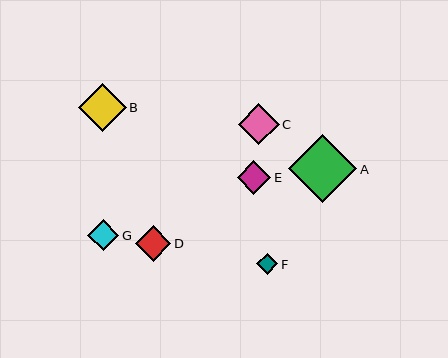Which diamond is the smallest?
Diamond F is the smallest with a size of approximately 21 pixels.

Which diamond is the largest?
Diamond A is the largest with a size of approximately 69 pixels.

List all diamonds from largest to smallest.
From largest to smallest: A, B, C, D, E, G, F.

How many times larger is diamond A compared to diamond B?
Diamond A is approximately 1.4 times the size of diamond B.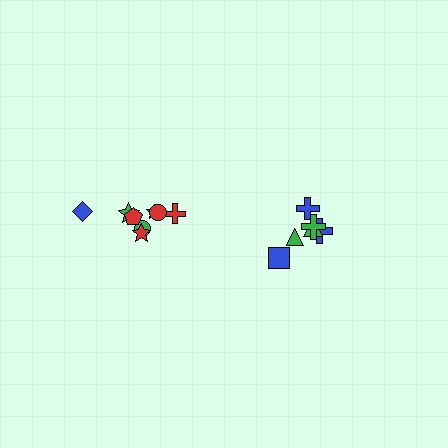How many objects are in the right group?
There are 6 objects.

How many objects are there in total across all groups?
There are 14 objects.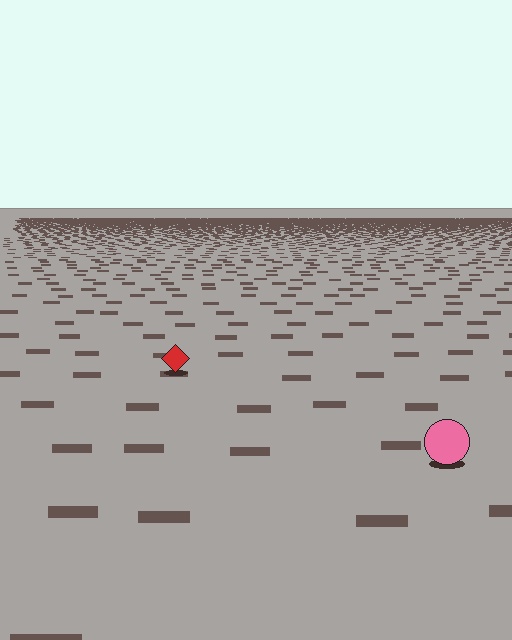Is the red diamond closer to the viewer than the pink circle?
No. The pink circle is closer — you can tell from the texture gradient: the ground texture is coarser near it.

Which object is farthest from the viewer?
The red diamond is farthest from the viewer. It appears smaller and the ground texture around it is denser.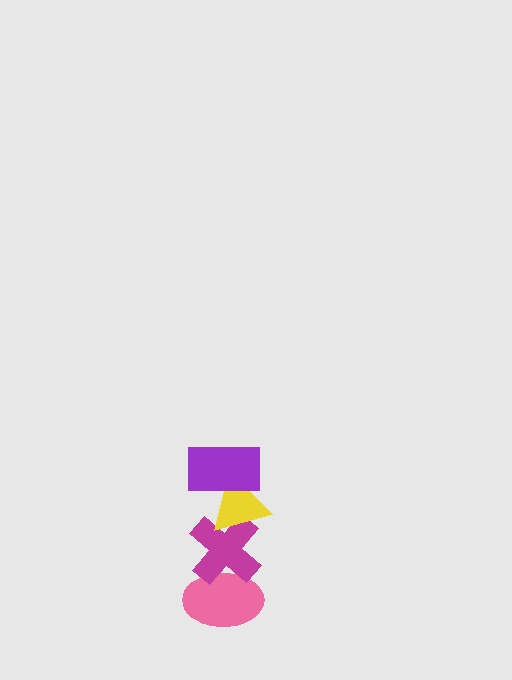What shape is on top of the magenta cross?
The yellow triangle is on top of the magenta cross.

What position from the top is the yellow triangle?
The yellow triangle is 2nd from the top.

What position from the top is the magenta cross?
The magenta cross is 3rd from the top.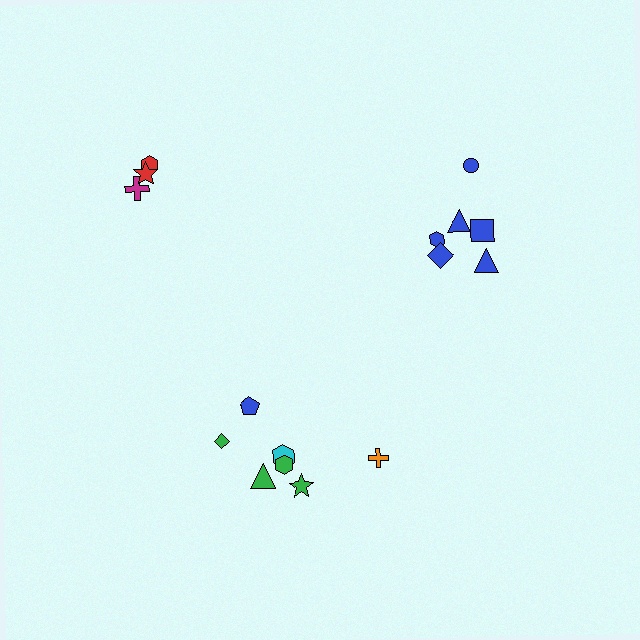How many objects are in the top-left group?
There are 3 objects.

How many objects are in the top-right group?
There are 6 objects.